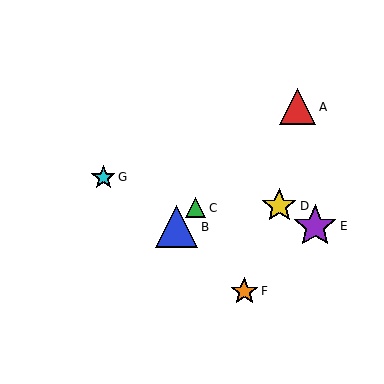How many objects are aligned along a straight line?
3 objects (A, B, C) are aligned along a straight line.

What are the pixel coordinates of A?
Object A is at (298, 107).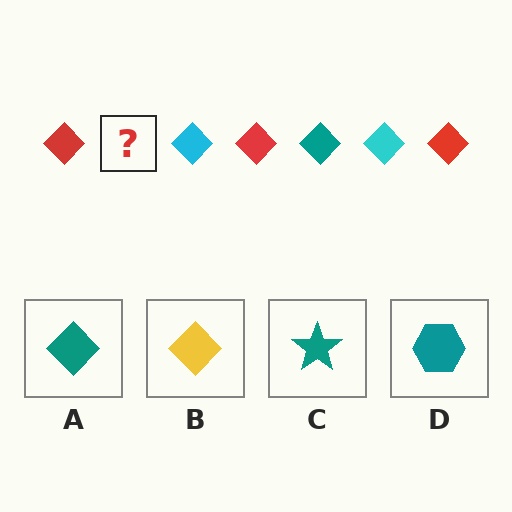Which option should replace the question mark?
Option A.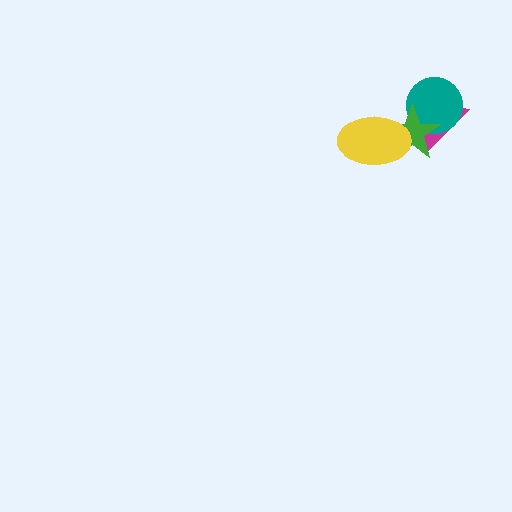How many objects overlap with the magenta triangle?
2 objects overlap with the magenta triangle.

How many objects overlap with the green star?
3 objects overlap with the green star.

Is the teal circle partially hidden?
Yes, it is partially covered by another shape.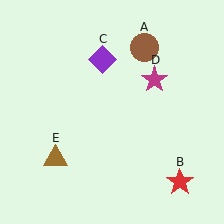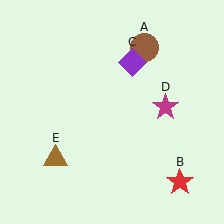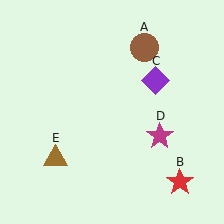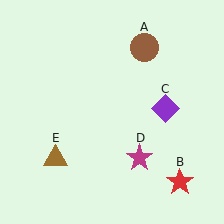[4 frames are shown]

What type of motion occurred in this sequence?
The purple diamond (object C), magenta star (object D) rotated clockwise around the center of the scene.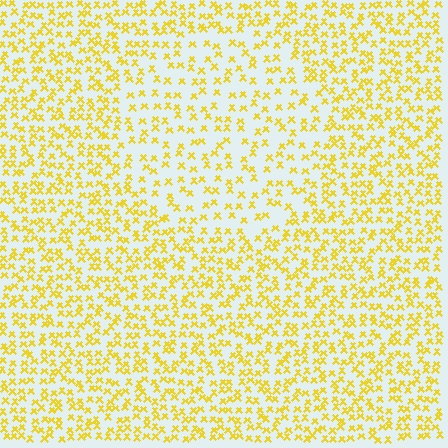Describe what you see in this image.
The image contains small yellow elements arranged at two different densities. A circle-shaped region is visible where the elements are less densely packed than the surrounding area.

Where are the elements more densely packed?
The elements are more densely packed outside the circle boundary.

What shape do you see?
I see a circle.